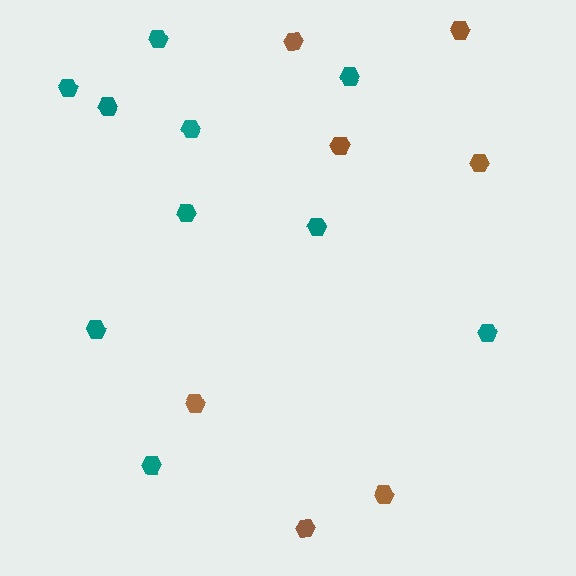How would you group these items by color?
There are 2 groups: one group of teal hexagons (10) and one group of brown hexagons (7).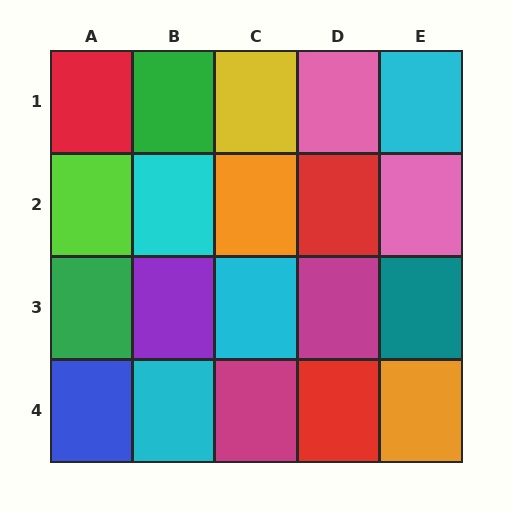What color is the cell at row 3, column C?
Cyan.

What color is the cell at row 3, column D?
Magenta.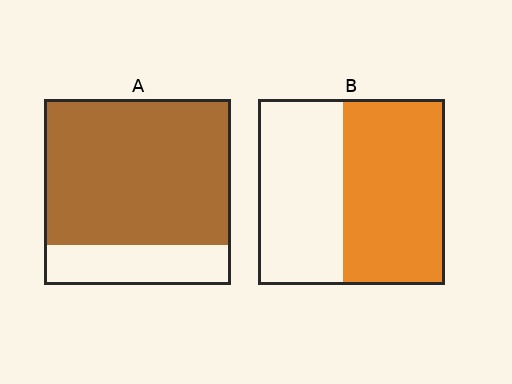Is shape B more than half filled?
Yes.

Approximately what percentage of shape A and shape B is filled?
A is approximately 80% and B is approximately 55%.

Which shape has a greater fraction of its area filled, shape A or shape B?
Shape A.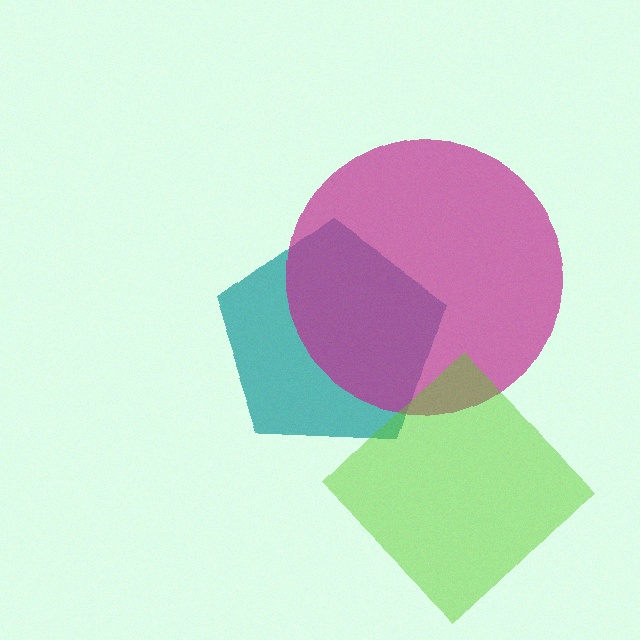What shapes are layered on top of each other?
The layered shapes are: a teal pentagon, a magenta circle, a lime diamond.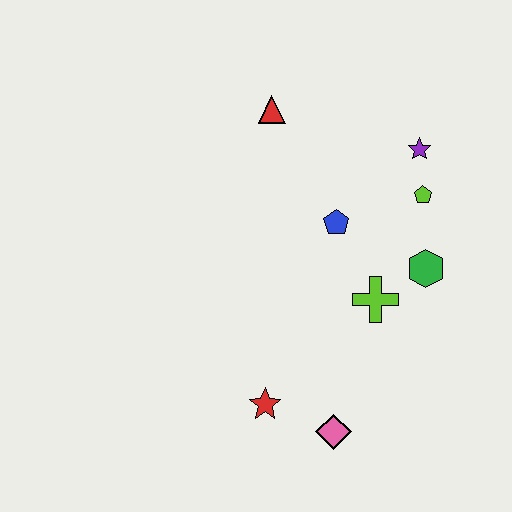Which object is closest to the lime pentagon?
The purple star is closest to the lime pentagon.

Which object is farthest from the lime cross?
The red triangle is farthest from the lime cross.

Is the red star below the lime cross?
Yes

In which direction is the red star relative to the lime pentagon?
The red star is below the lime pentagon.